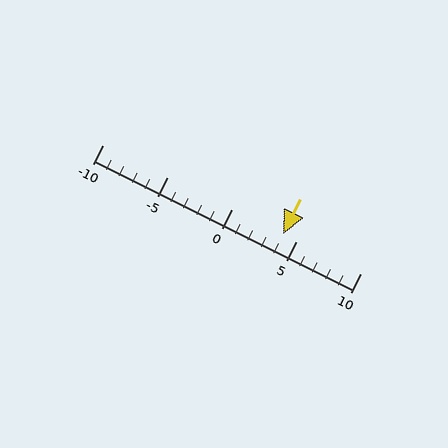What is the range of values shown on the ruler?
The ruler shows values from -10 to 10.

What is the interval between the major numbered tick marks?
The major tick marks are spaced 5 units apart.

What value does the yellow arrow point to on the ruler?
The yellow arrow points to approximately 4.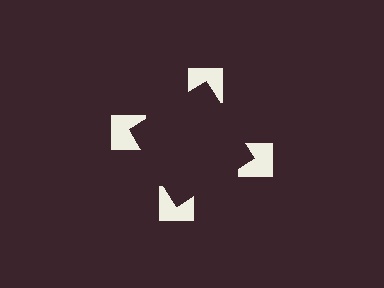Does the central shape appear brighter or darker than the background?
It typically appears slightly darker than the background, even though no actual brightness change is drawn.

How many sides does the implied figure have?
4 sides.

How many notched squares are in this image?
There are 4 — one at each vertex of the illusory square.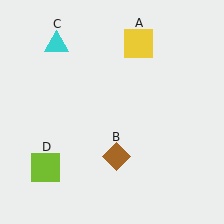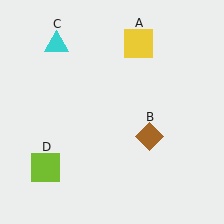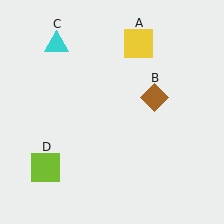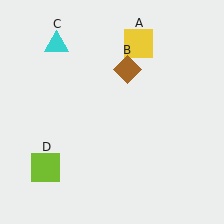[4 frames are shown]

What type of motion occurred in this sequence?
The brown diamond (object B) rotated counterclockwise around the center of the scene.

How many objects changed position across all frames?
1 object changed position: brown diamond (object B).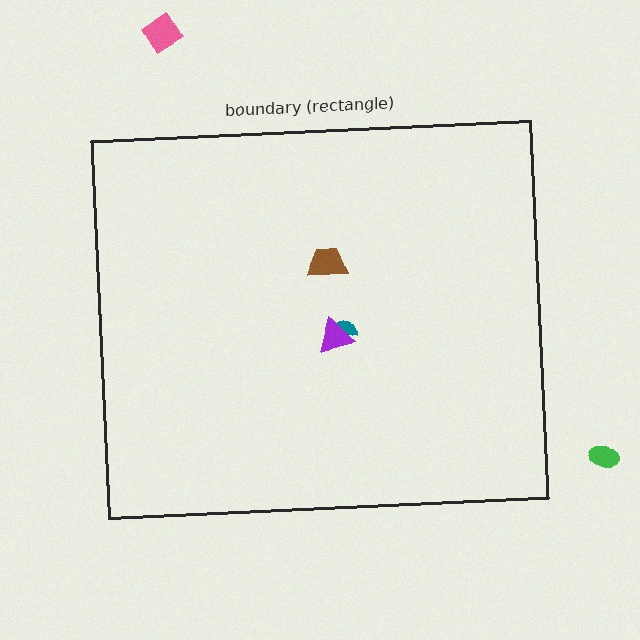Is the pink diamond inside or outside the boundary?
Outside.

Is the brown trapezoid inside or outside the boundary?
Inside.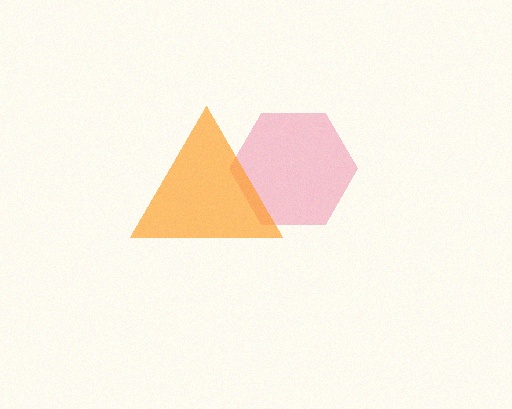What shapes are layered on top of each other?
The layered shapes are: a pink hexagon, an orange triangle.